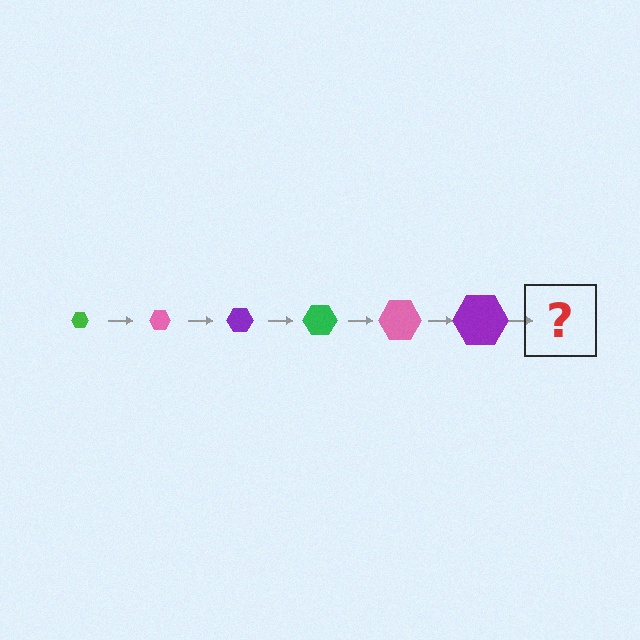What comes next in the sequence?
The next element should be a green hexagon, larger than the previous one.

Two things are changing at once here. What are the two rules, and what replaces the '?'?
The two rules are that the hexagon grows larger each step and the color cycles through green, pink, and purple. The '?' should be a green hexagon, larger than the previous one.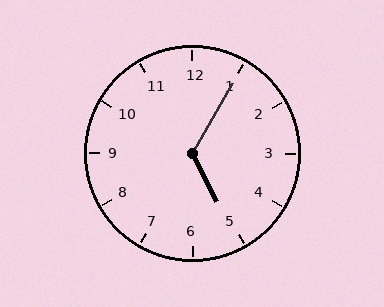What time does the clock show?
5:05.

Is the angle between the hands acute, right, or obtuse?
It is obtuse.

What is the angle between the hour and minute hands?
Approximately 122 degrees.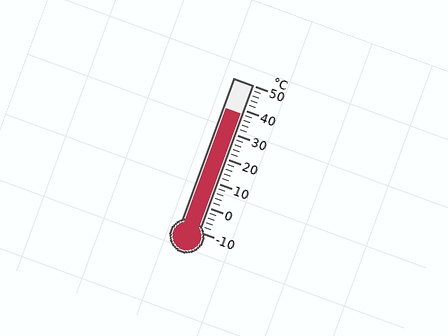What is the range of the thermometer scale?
The thermometer scale ranges from -10°C to 50°C.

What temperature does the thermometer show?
The thermometer shows approximately 38°C.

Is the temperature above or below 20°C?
The temperature is above 20°C.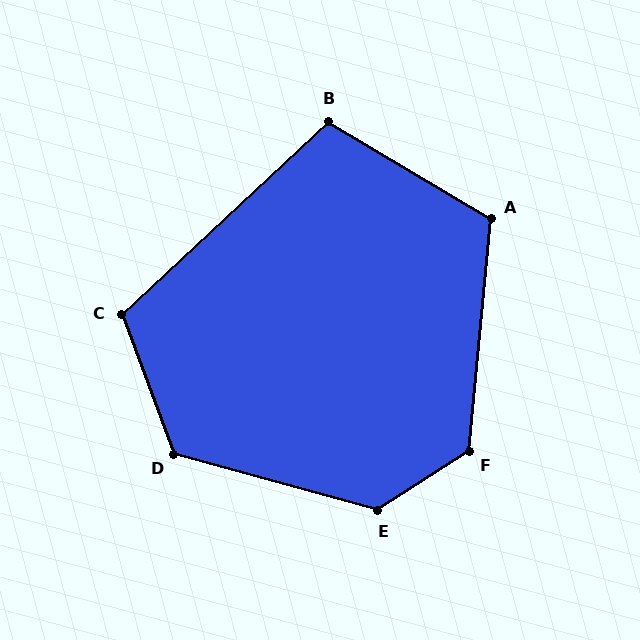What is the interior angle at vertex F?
Approximately 128 degrees (obtuse).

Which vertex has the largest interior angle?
E, at approximately 132 degrees.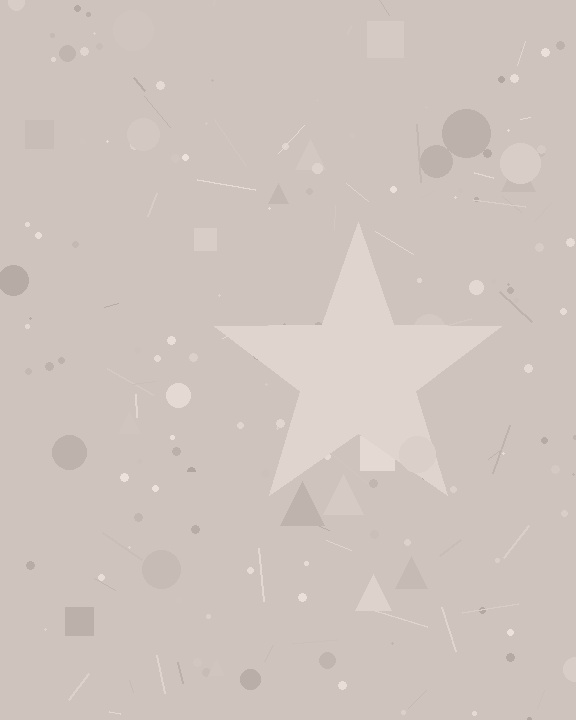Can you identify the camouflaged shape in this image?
The camouflaged shape is a star.